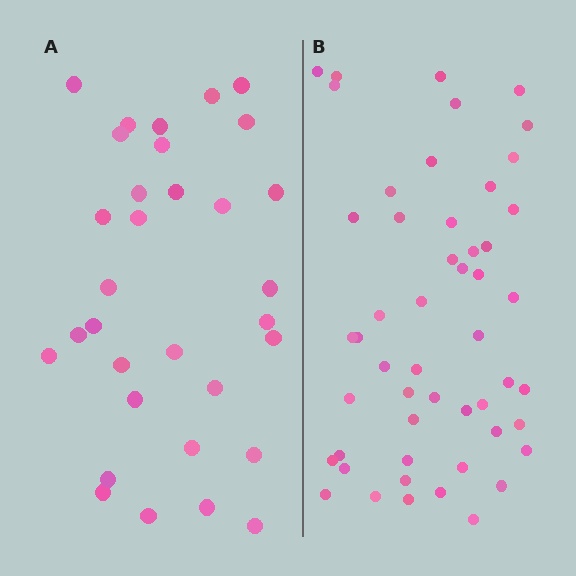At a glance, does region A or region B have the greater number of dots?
Region B (the right region) has more dots.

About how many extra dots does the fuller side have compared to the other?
Region B has approximately 20 more dots than region A.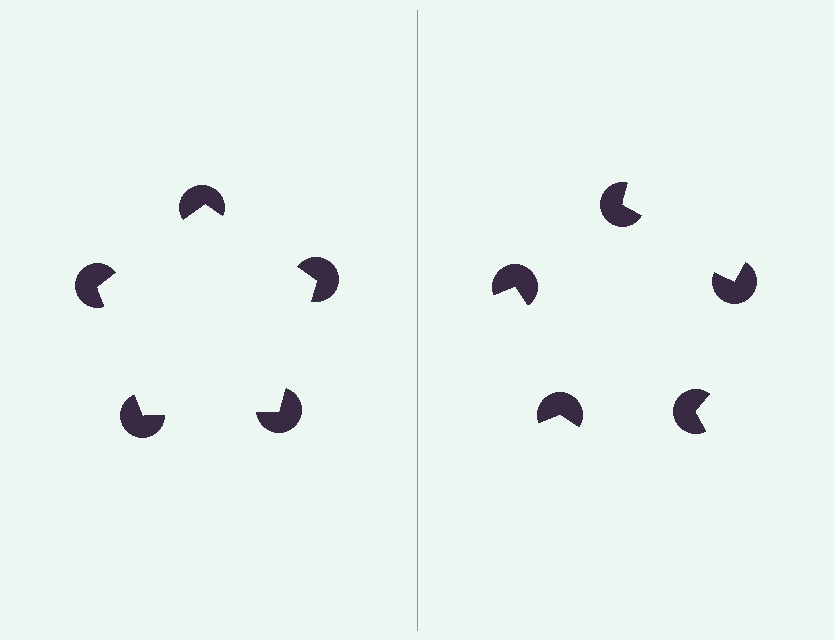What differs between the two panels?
The pac-man discs are positioned identically on both sides; only the wedge orientations differ. On the left they align to a pentagon; on the right they are misaligned.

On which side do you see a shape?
An illusory pentagon appears on the left side. On the right side the wedge cuts are rotated, so no coherent shape forms.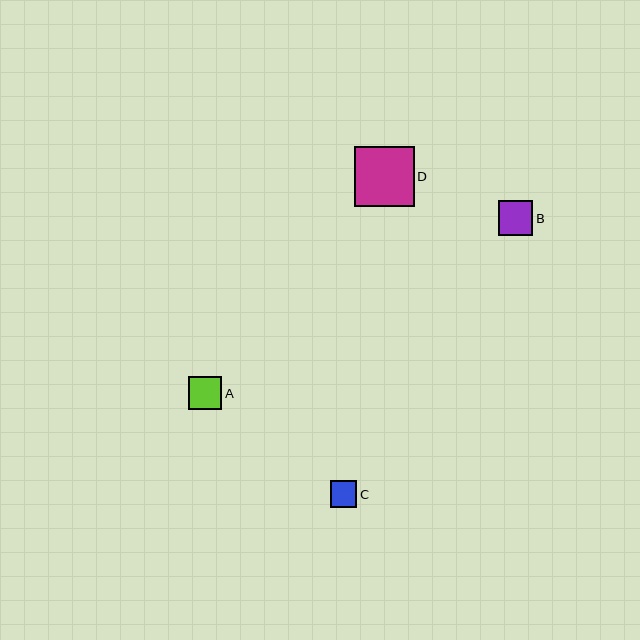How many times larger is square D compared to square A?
Square D is approximately 1.8 times the size of square A.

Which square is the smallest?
Square C is the smallest with a size of approximately 26 pixels.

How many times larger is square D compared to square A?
Square D is approximately 1.8 times the size of square A.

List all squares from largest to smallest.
From largest to smallest: D, B, A, C.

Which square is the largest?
Square D is the largest with a size of approximately 59 pixels.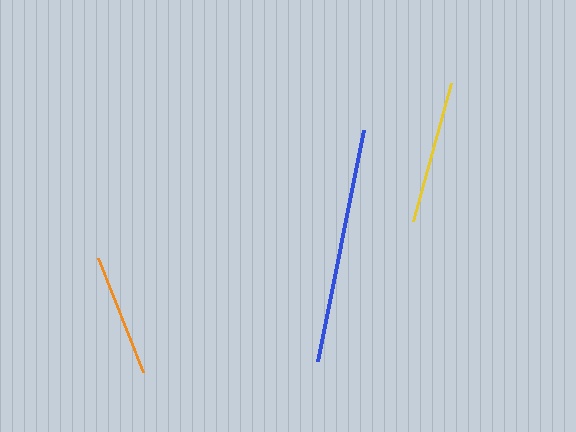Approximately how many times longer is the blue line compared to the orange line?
The blue line is approximately 1.9 times the length of the orange line.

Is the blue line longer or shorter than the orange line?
The blue line is longer than the orange line.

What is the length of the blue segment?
The blue segment is approximately 235 pixels long.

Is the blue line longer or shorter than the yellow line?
The blue line is longer than the yellow line.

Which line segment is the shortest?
The orange line is the shortest at approximately 122 pixels.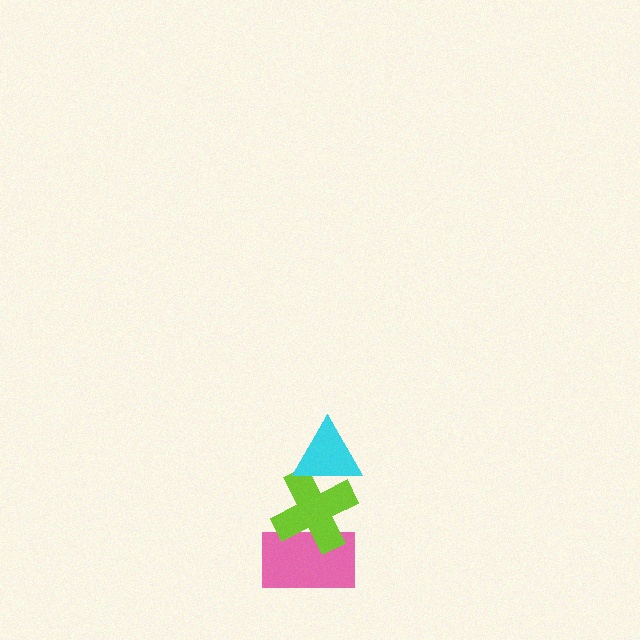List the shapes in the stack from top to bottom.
From top to bottom: the cyan triangle, the lime cross, the pink rectangle.